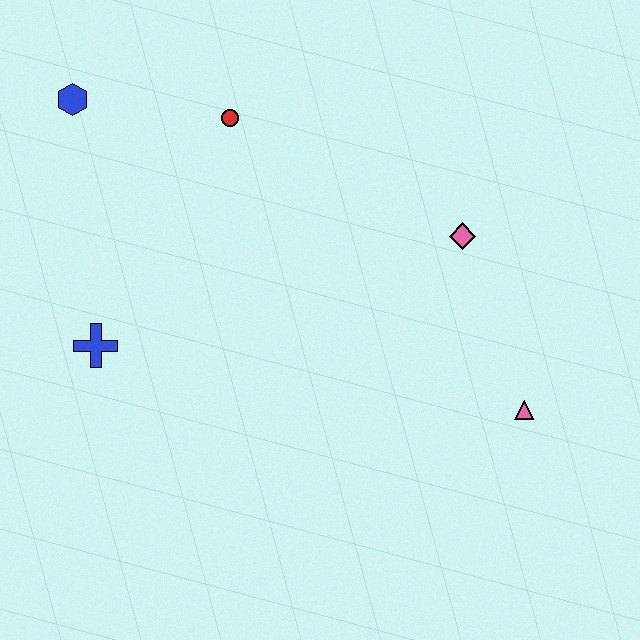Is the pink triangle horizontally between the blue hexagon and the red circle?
No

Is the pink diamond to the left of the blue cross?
No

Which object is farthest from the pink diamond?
The blue hexagon is farthest from the pink diamond.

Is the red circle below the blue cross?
No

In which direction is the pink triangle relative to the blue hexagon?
The pink triangle is to the right of the blue hexagon.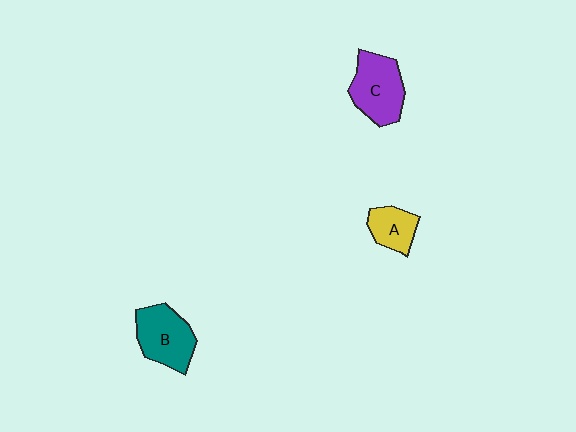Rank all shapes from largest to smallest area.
From largest to smallest: C (purple), B (teal), A (yellow).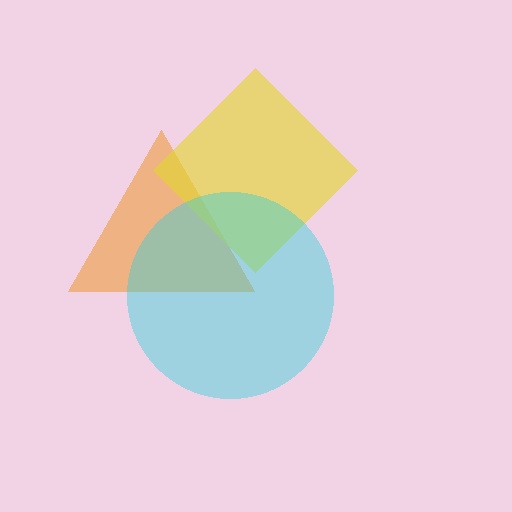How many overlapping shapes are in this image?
There are 3 overlapping shapes in the image.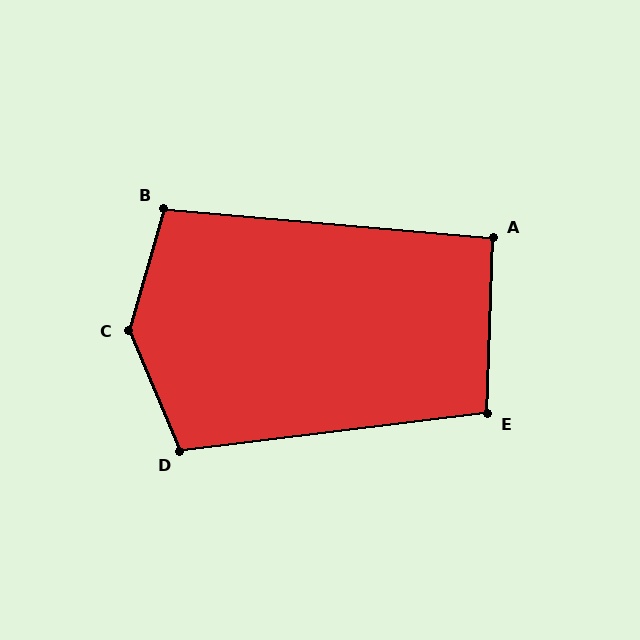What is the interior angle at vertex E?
Approximately 99 degrees (obtuse).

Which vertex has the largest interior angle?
C, at approximately 141 degrees.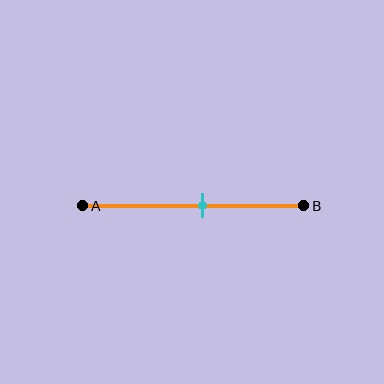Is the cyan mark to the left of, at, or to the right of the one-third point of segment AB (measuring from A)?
The cyan mark is to the right of the one-third point of segment AB.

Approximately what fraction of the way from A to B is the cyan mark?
The cyan mark is approximately 55% of the way from A to B.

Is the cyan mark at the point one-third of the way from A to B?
No, the mark is at about 55% from A, not at the 33% one-third point.